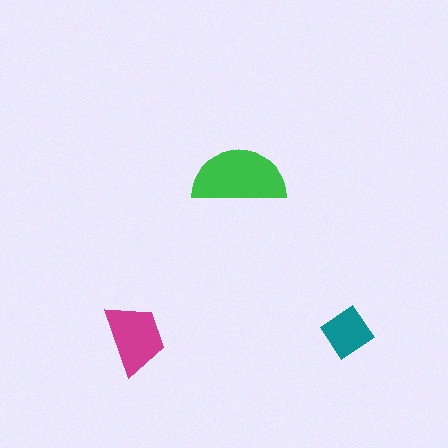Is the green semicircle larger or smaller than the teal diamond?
Larger.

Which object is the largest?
The green semicircle.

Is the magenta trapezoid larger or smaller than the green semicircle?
Smaller.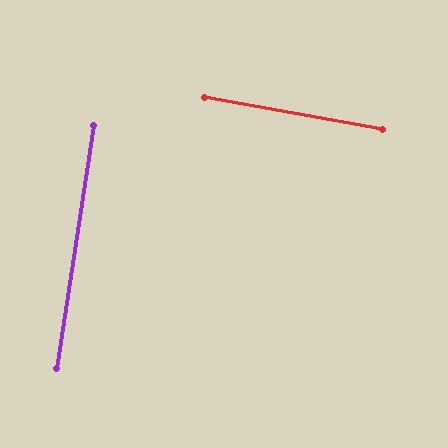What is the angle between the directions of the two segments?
Approximately 88 degrees.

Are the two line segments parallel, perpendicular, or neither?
Perpendicular — they meet at approximately 88°.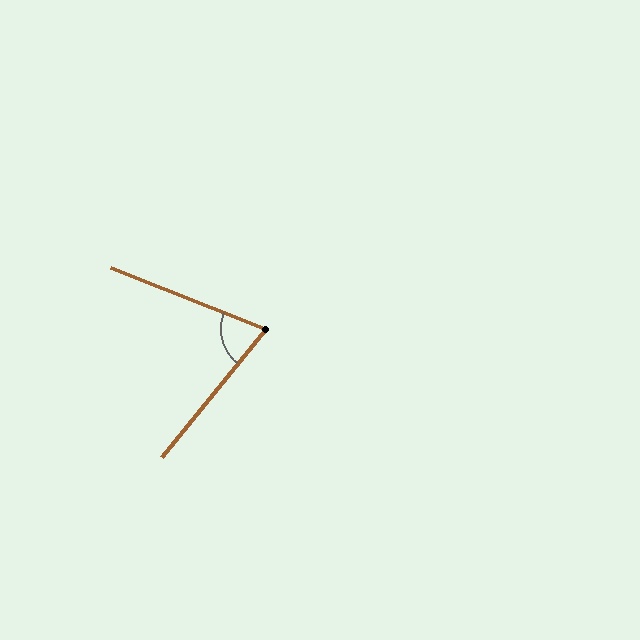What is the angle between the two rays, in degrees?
Approximately 73 degrees.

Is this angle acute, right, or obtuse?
It is acute.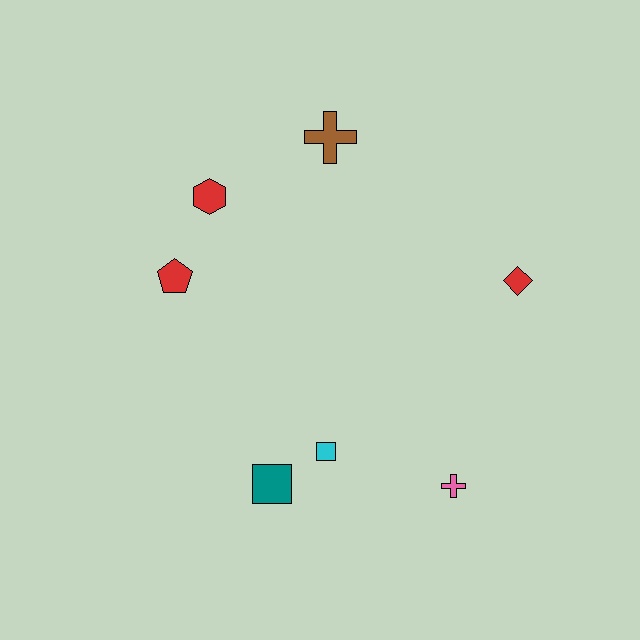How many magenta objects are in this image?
There are no magenta objects.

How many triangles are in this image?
There are no triangles.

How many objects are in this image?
There are 7 objects.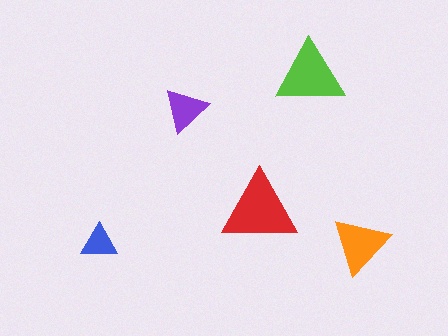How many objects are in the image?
There are 5 objects in the image.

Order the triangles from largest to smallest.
the red one, the lime one, the orange one, the purple one, the blue one.